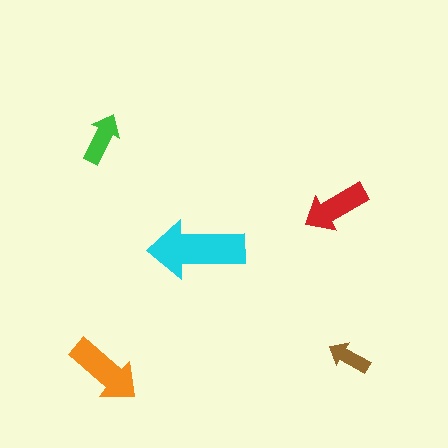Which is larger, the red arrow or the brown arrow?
The red one.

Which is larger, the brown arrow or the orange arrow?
The orange one.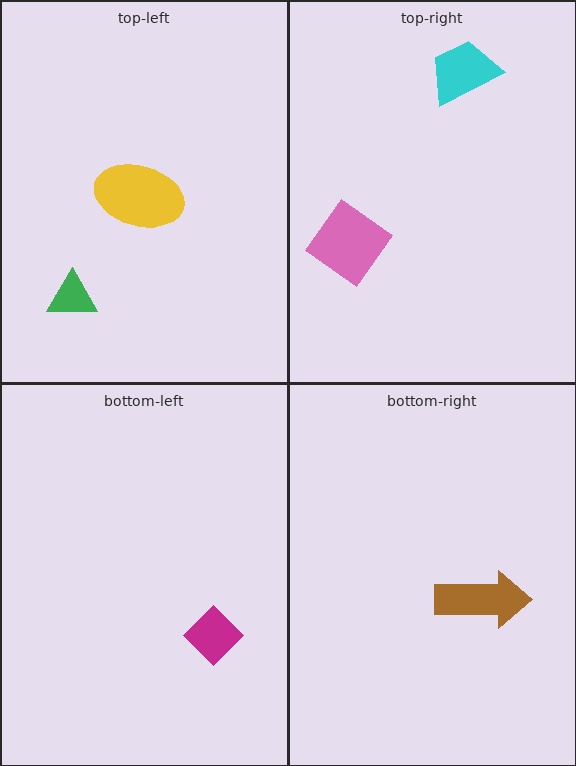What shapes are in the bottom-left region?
The magenta diamond.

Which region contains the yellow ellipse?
The top-left region.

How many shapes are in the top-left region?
2.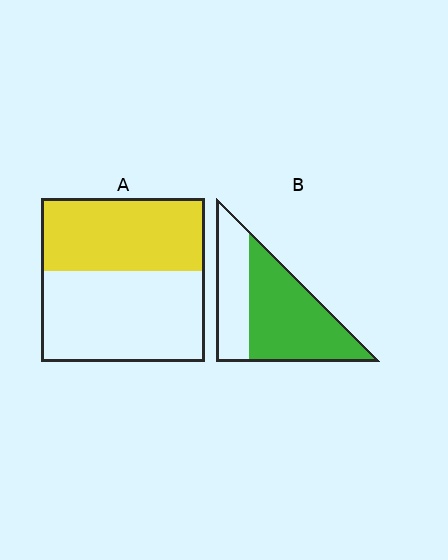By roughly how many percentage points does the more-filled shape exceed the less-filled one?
By roughly 20 percentage points (B over A).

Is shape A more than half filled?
No.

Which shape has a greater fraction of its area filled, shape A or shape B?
Shape B.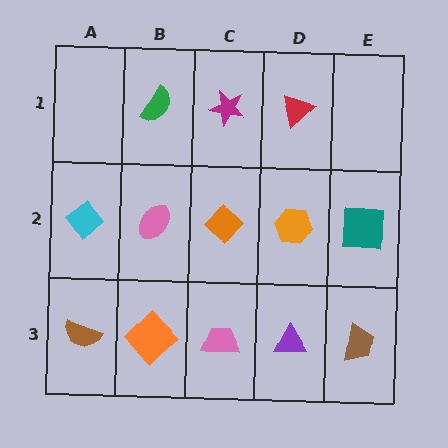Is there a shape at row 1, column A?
No, that cell is empty.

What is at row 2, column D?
An orange hexagon.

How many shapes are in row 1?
3 shapes.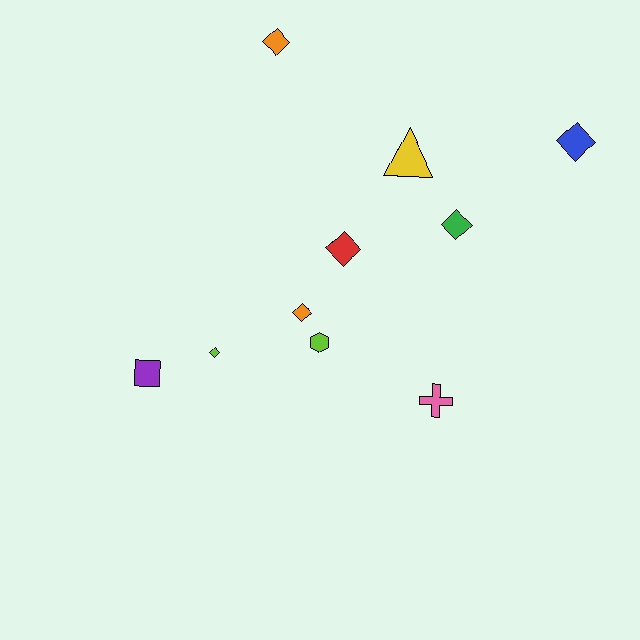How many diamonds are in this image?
There are 6 diamonds.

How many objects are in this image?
There are 10 objects.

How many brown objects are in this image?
There are no brown objects.